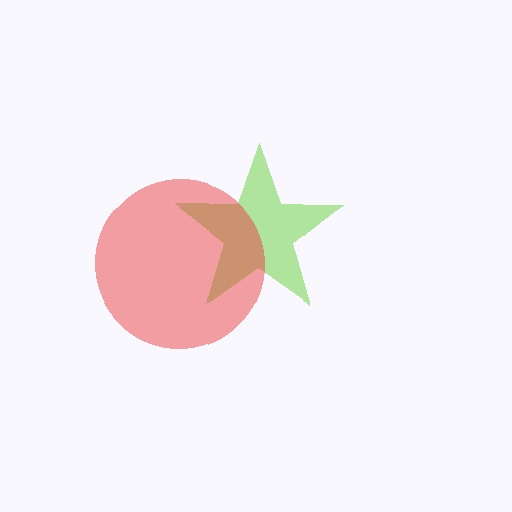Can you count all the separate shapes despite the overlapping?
Yes, there are 2 separate shapes.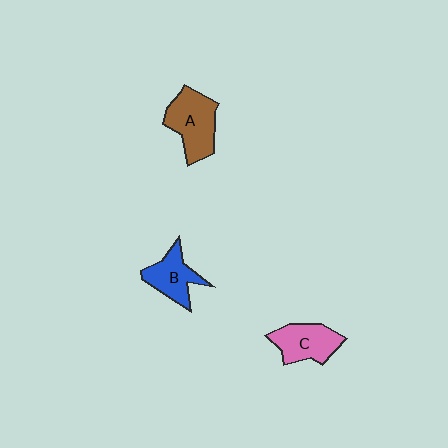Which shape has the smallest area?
Shape B (blue).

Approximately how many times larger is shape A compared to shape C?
Approximately 1.2 times.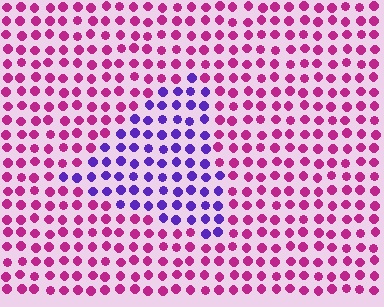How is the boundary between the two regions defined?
The boundary is defined purely by a slight shift in hue (about 58 degrees). Spacing, size, and orientation are identical on both sides.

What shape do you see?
I see a triangle.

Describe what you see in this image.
The image is filled with small magenta elements in a uniform arrangement. A triangle-shaped region is visible where the elements are tinted to a slightly different hue, forming a subtle color boundary.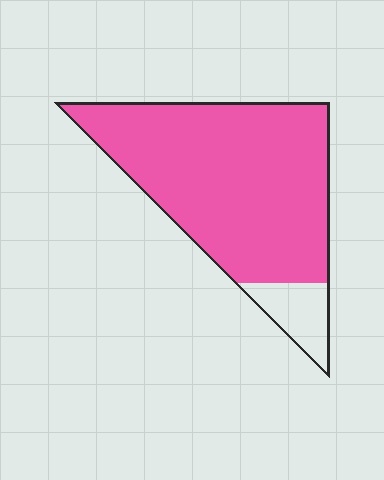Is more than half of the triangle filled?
Yes.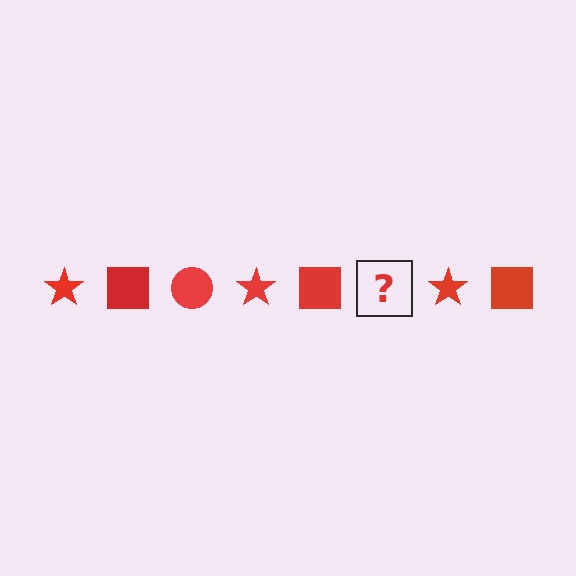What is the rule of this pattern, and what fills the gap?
The rule is that the pattern cycles through star, square, circle shapes in red. The gap should be filled with a red circle.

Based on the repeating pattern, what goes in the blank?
The blank should be a red circle.